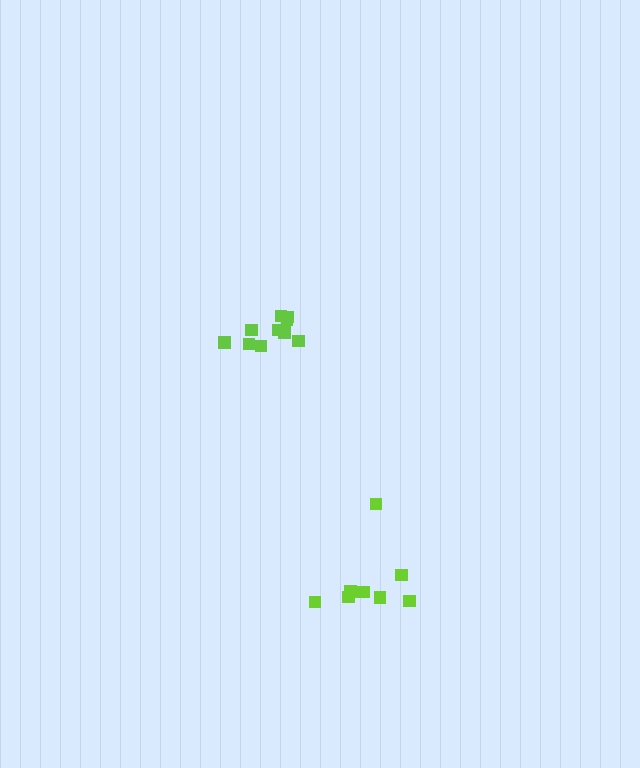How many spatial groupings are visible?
There are 2 spatial groupings.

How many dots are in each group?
Group 1: 8 dots, Group 2: 10 dots (18 total).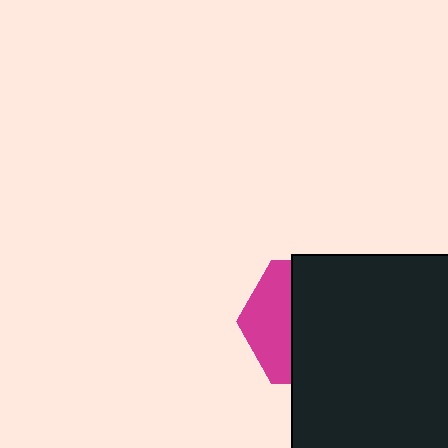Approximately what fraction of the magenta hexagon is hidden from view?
Roughly 65% of the magenta hexagon is hidden behind the black rectangle.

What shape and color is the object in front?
The object in front is a black rectangle.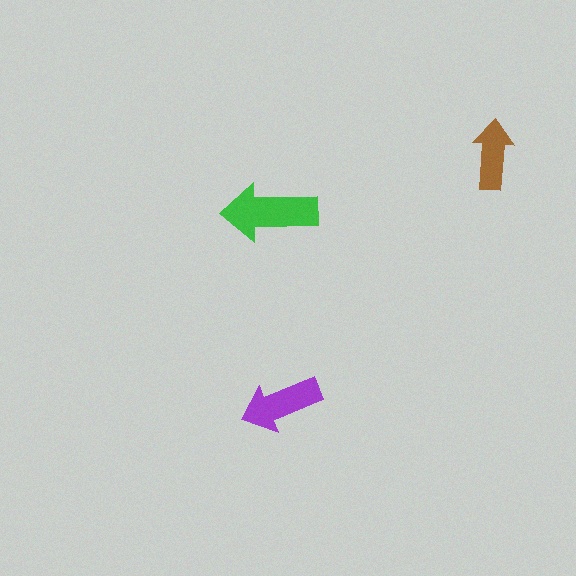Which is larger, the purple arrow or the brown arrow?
The purple one.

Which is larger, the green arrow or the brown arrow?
The green one.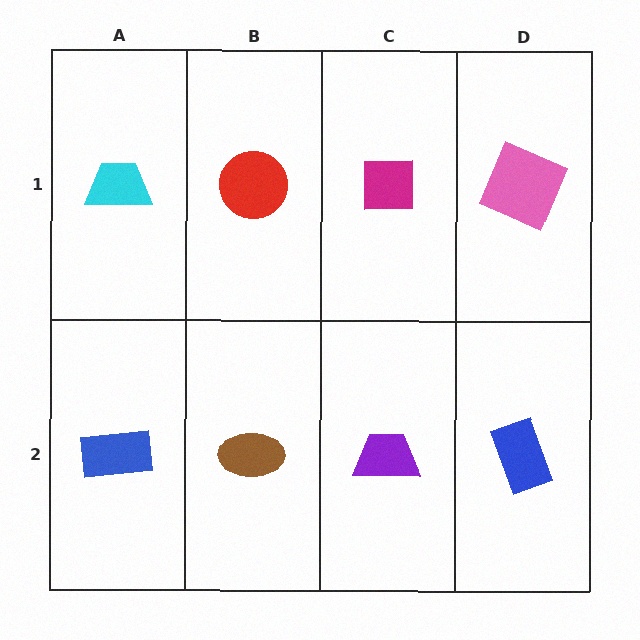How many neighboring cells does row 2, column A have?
2.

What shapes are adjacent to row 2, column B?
A red circle (row 1, column B), a blue rectangle (row 2, column A), a purple trapezoid (row 2, column C).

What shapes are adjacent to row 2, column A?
A cyan trapezoid (row 1, column A), a brown ellipse (row 2, column B).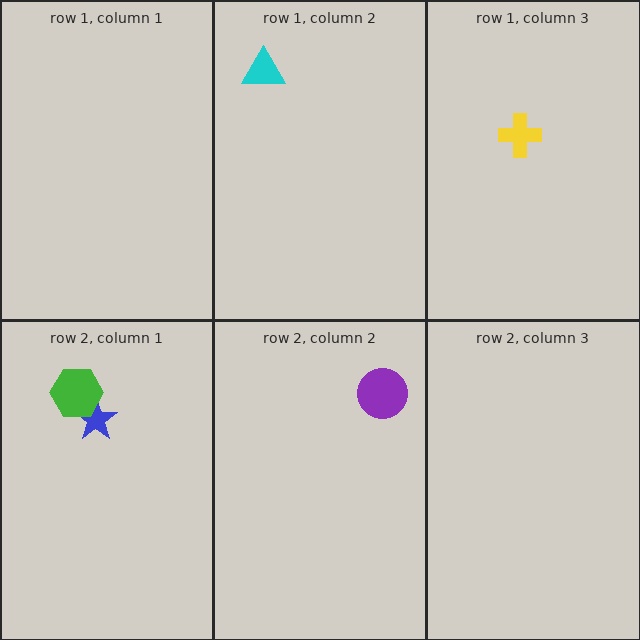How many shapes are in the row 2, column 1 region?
2.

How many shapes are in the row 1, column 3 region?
1.